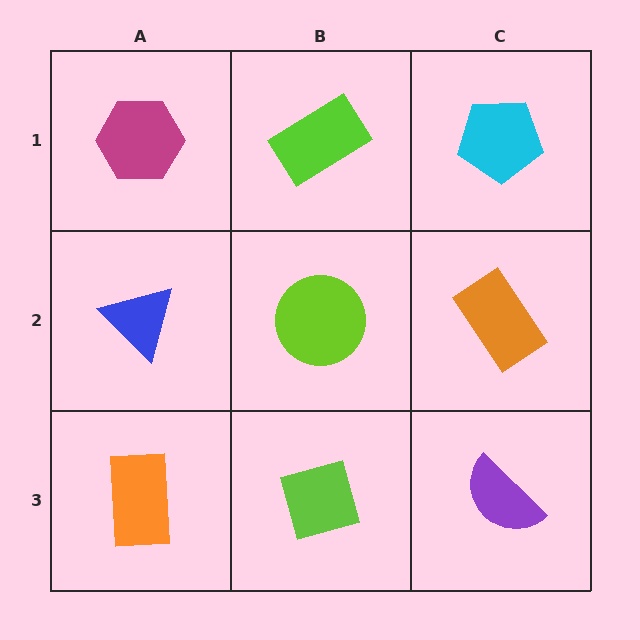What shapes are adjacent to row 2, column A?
A magenta hexagon (row 1, column A), an orange rectangle (row 3, column A), a lime circle (row 2, column B).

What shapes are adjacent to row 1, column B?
A lime circle (row 2, column B), a magenta hexagon (row 1, column A), a cyan pentagon (row 1, column C).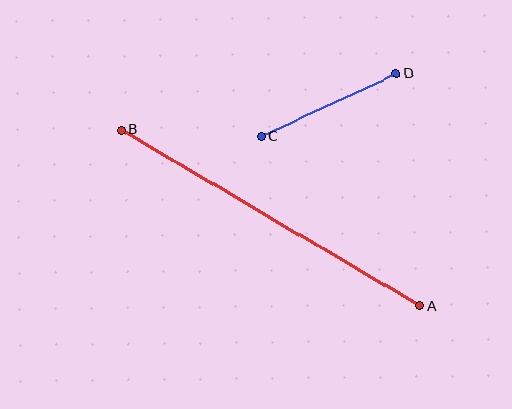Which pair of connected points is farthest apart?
Points A and B are farthest apart.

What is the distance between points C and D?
The distance is approximately 149 pixels.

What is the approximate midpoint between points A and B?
The midpoint is at approximately (271, 218) pixels.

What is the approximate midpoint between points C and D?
The midpoint is at approximately (329, 105) pixels.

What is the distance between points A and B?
The distance is approximately 347 pixels.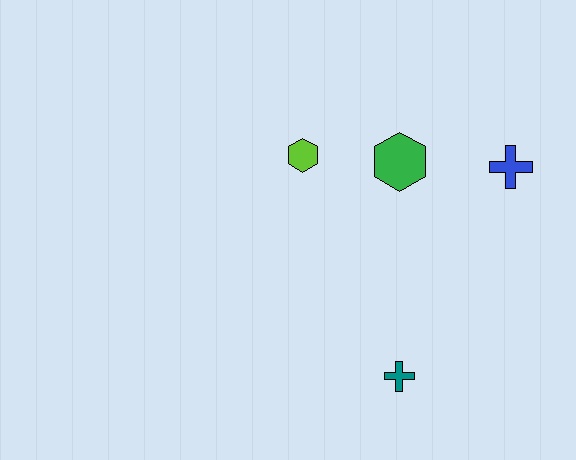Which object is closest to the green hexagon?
The lime hexagon is closest to the green hexagon.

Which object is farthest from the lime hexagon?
The teal cross is farthest from the lime hexagon.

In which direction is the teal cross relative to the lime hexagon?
The teal cross is below the lime hexagon.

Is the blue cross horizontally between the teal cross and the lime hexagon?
No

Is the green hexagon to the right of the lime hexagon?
Yes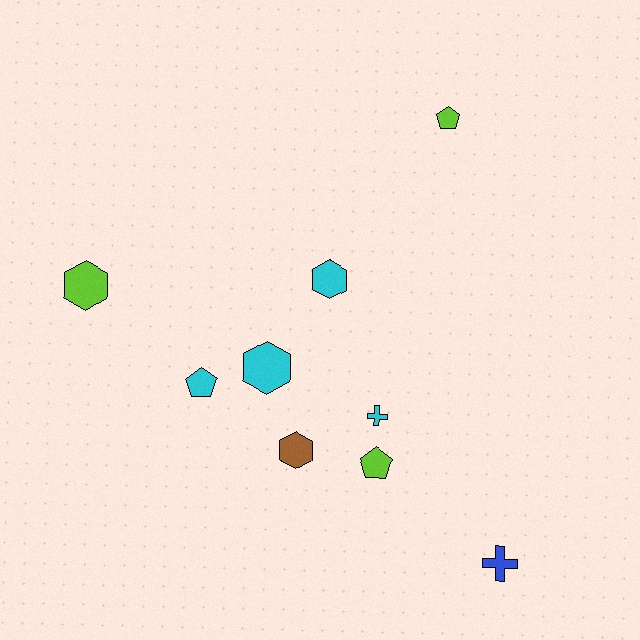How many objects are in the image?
There are 9 objects.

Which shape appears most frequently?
Hexagon, with 4 objects.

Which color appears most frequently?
Cyan, with 4 objects.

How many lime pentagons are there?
There are 2 lime pentagons.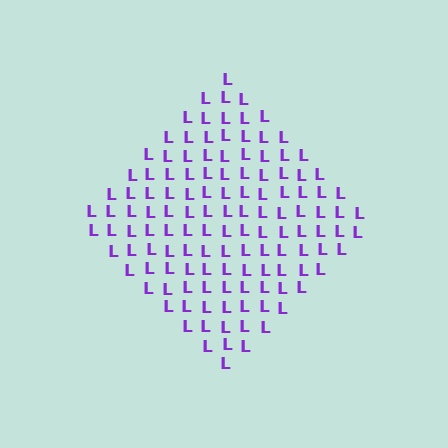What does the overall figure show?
The overall figure shows a diamond.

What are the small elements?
The small elements are letter L's.